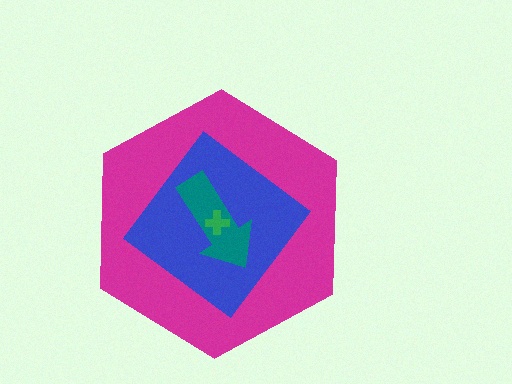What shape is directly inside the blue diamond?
The teal arrow.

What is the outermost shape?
The magenta hexagon.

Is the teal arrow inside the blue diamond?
Yes.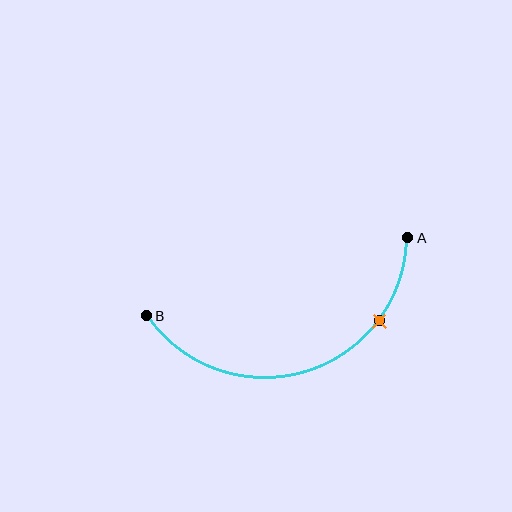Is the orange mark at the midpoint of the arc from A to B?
No. The orange mark lies on the arc but is closer to endpoint A. The arc midpoint would be at the point on the curve equidistant along the arc from both A and B.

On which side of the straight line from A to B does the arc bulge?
The arc bulges below the straight line connecting A and B.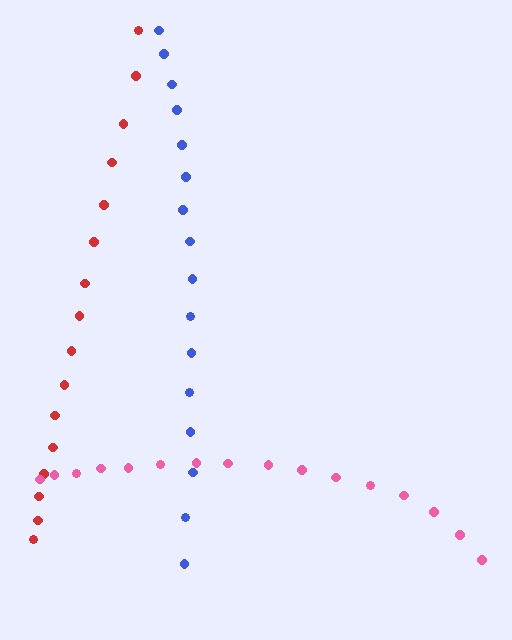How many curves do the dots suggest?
There are 3 distinct paths.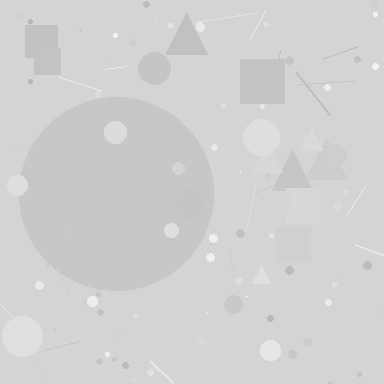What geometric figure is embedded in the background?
A circle is embedded in the background.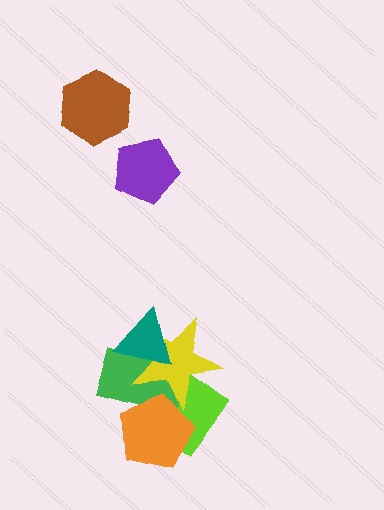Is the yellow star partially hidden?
Yes, it is partially covered by another shape.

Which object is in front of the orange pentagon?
The yellow star is in front of the orange pentagon.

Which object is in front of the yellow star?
The teal triangle is in front of the yellow star.